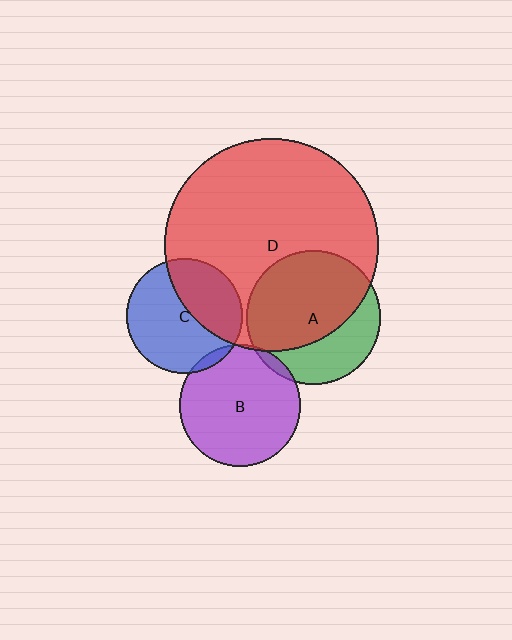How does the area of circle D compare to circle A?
Approximately 2.5 times.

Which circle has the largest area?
Circle D (red).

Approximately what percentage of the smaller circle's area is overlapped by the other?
Approximately 5%.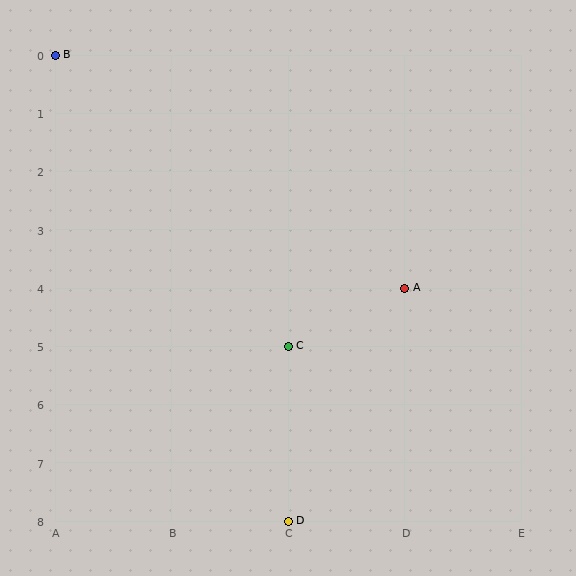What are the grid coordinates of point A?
Point A is at grid coordinates (D, 4).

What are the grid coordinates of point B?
Point B is at grid coordinates (A, 0).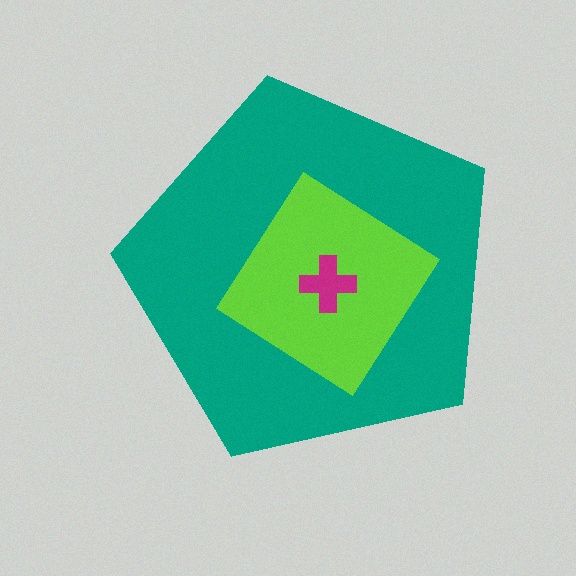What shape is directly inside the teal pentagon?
The lime diamond.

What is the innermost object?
The magenta cross.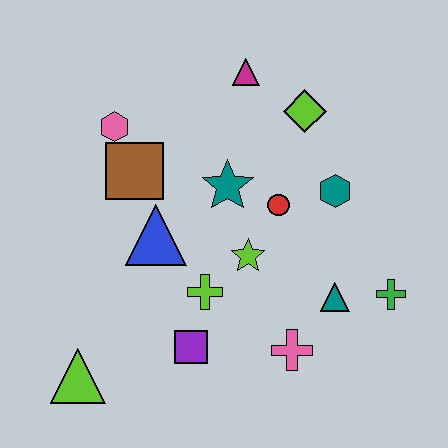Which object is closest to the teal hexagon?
The red circle is closest to the teal hexagon.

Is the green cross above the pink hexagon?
No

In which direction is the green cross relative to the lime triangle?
The green cross is to the right of the lime triangle.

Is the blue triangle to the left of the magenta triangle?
Yes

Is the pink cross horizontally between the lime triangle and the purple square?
No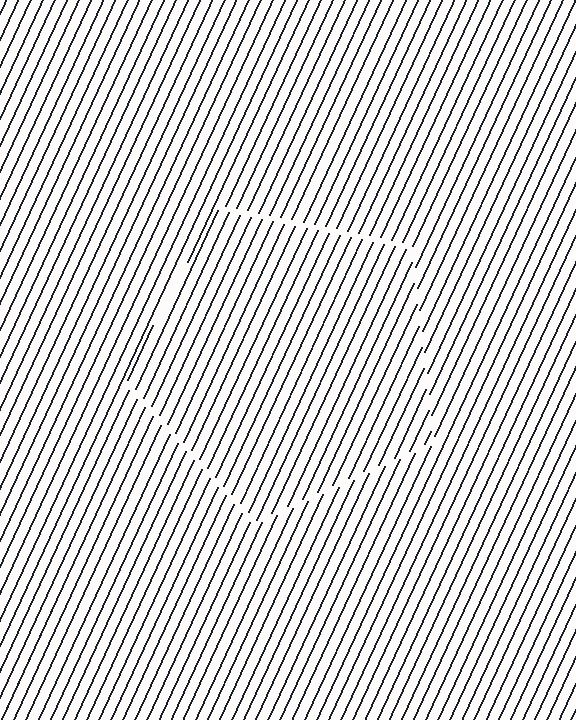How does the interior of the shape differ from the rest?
The interior of the shape contains the same grating, shifted by half a period — the contour is defined by the phase discontinuity where line-ends from the inner and outer gratings abut.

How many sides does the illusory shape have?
5 sides — the line-ends trace a pentagon.